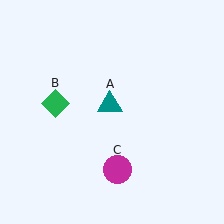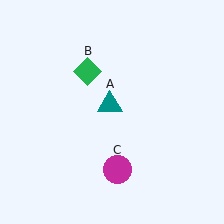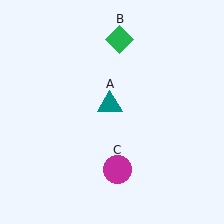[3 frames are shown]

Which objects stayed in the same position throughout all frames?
Teal triangle (object A) and magenta circle (object C) remained stationary.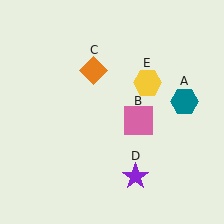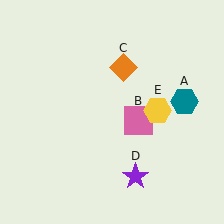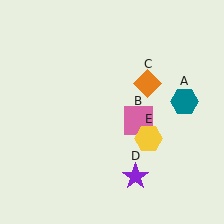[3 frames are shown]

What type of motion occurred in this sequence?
The orange diamond (object C), yellow hexagon (object E) rotated clockwise around the center of the scene.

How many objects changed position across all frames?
2 objects changed position: orange diamond (object C), yellow hexagon (object E).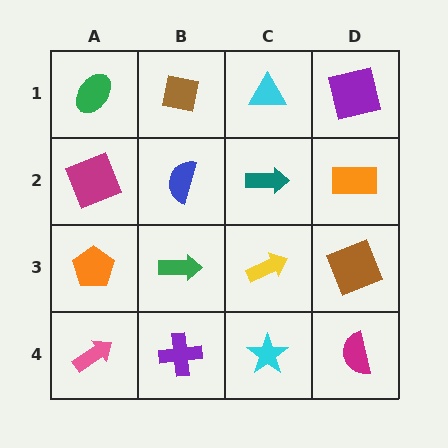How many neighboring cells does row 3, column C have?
4.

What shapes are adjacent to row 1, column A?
A magenta square (row 2, column A), a brown square (row 1, column B).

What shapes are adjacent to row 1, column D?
An orange rectangle (row 2, column D), a cyan triangle (row 1, column C).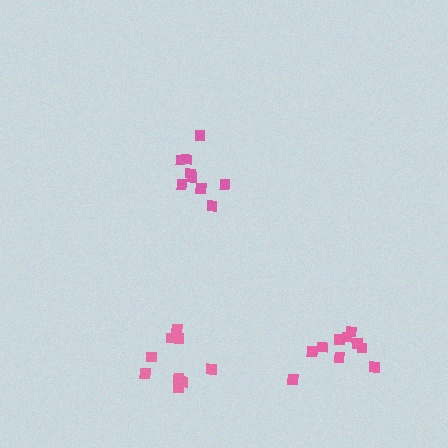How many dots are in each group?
Group 1: 10 dots, Group 2: 9 dots, Group 3: 9 dots (28 total).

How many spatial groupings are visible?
There are 3 spatial groupings.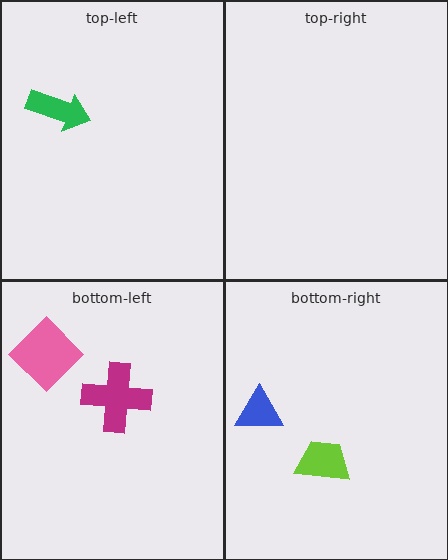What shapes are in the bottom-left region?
The pink diamond, the magenta cross.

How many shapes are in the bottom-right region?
2.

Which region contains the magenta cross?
The bottom-left region.